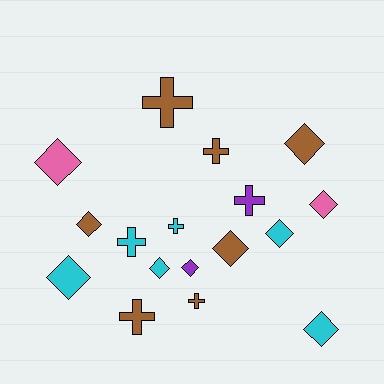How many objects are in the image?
There are 17 objects.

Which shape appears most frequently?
Diamond, with 10 objects.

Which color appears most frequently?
Brown, with 7 objects.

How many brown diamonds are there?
There are 3 brown diamonds.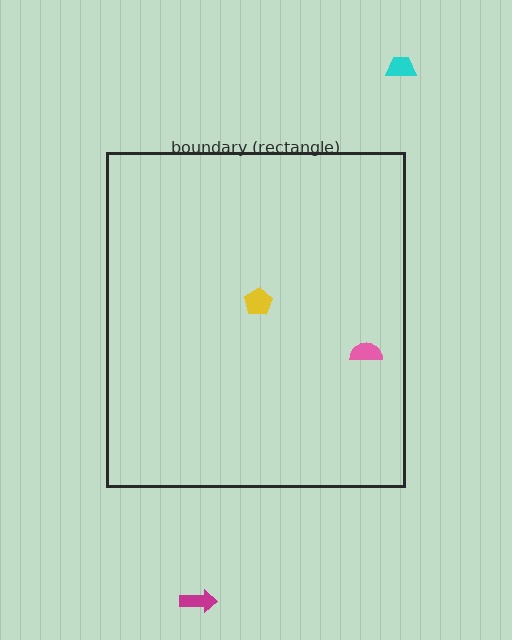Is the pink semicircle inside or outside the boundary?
Inside.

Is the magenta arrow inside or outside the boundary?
Outside.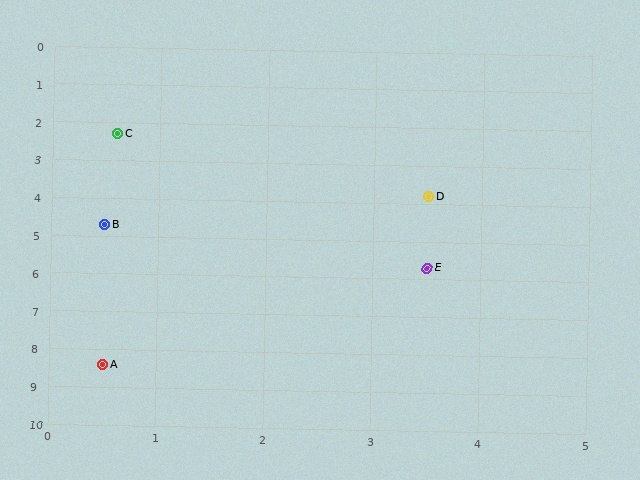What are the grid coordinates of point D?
Point D is at approximately (3.5, 3.8).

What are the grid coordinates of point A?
Point A is at approximately (0.5, 8.4).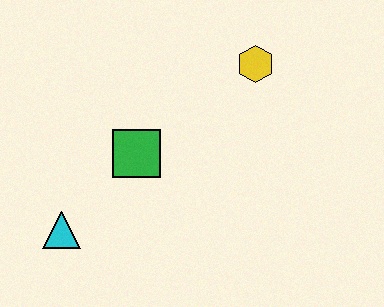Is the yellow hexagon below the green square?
No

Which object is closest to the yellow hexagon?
The green square is closest to the yellow hexagon.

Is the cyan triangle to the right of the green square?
No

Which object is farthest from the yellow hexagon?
The cyan triangle is farthest from the yellow hexagon.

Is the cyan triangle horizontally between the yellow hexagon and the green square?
No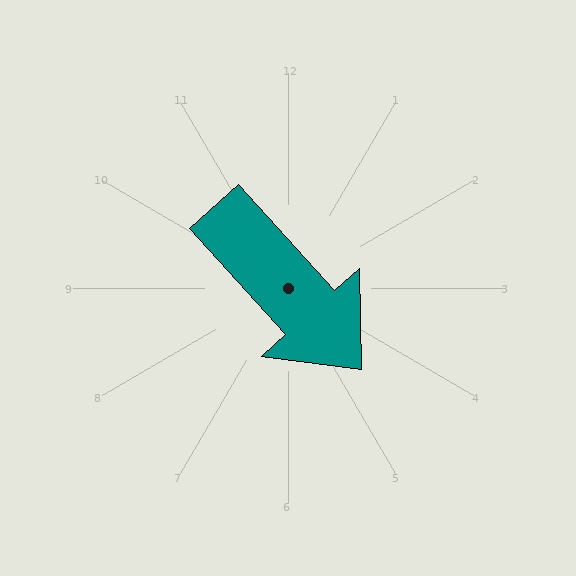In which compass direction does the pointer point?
Southeast.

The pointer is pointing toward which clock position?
Roughly 5 o'clock.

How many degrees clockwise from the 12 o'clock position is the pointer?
Approximately 138 degrees.